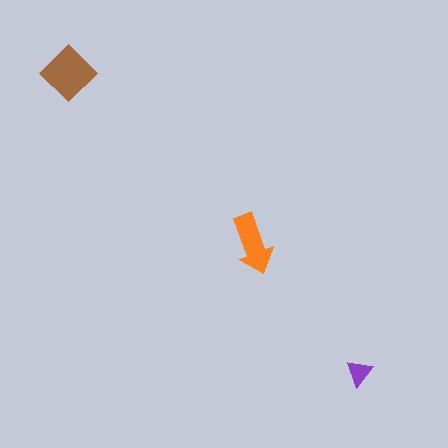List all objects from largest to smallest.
The brown diamond, the orange arrow, the purple triangle.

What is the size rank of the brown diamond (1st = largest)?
1st.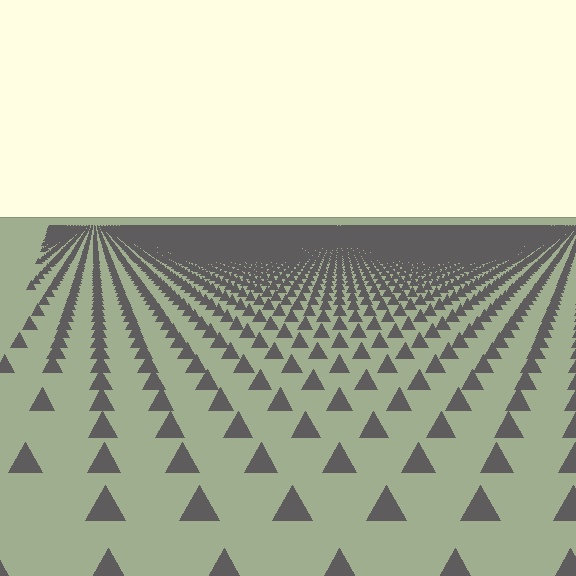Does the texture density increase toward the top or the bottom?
Density increases toward the top.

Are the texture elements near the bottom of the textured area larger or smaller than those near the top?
Larger. Near the bottom, elements are closer to the viewer and appear at a bigger on-screen size.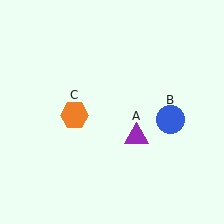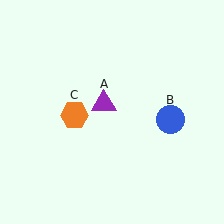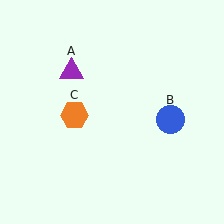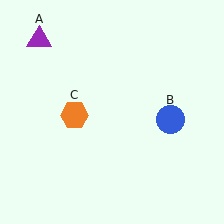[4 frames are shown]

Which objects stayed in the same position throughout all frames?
Blue circle (object B) and orange hexagon (object C) remained stationary.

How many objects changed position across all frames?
1 object changed position: purple triangle (object A).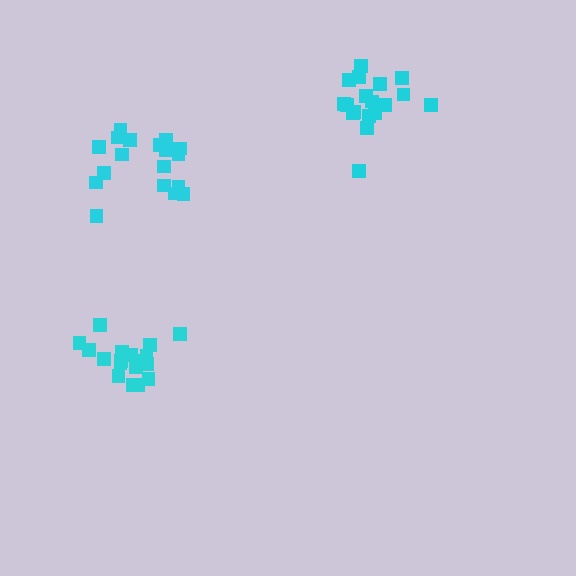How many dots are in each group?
Group 1: 18 dots, Group 2: 18 dots, Group 3: 18 dots (54 total).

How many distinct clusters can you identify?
There are 3 distinct clusters.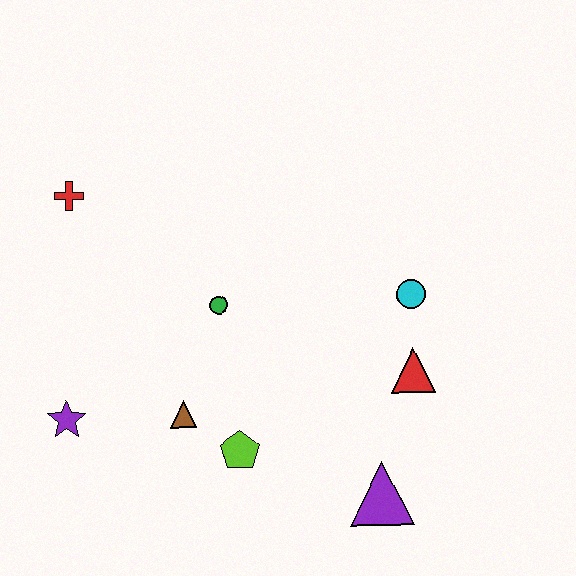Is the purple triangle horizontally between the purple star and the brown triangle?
No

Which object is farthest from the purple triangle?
The red cross is farthest from the purple triangle.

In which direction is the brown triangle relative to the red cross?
The brown triangle is below the red cross.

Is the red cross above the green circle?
Yes